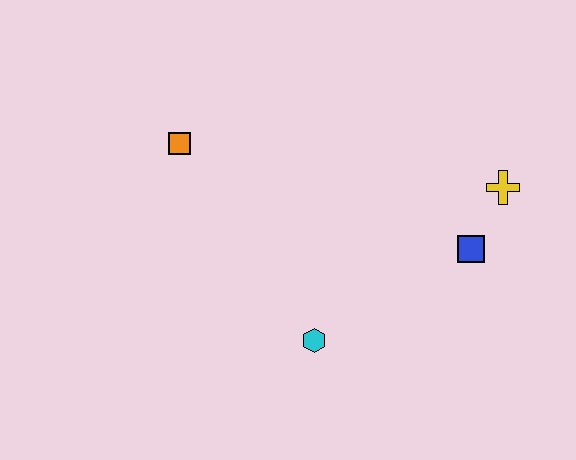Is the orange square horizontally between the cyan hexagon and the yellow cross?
No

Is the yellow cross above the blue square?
Yes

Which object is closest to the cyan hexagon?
The blue square is closest to the cyan hexagon.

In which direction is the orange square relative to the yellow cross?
The orange square is to the left of the yellow cross.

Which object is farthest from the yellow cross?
The orange square is farthest from the yellow cross.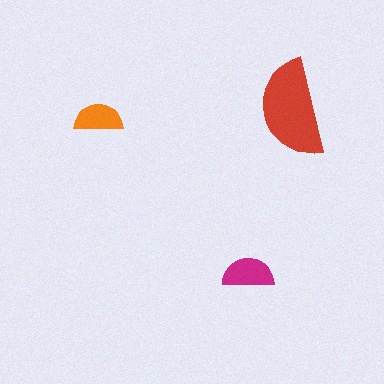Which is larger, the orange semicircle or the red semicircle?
The red one.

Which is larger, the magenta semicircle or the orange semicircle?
The magenta one.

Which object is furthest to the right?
The red semicircle is rightmost.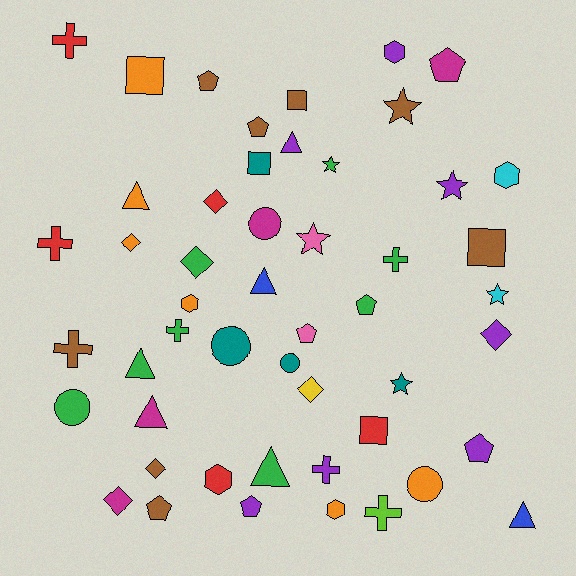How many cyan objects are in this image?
There are 2 cyan objects.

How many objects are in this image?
There are 50 objects.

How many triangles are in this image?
There are 7 triangles.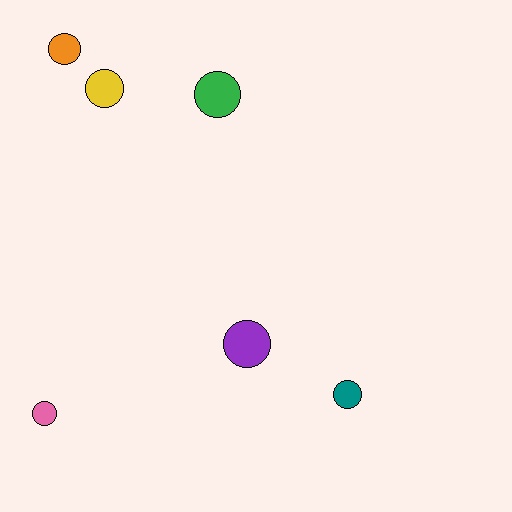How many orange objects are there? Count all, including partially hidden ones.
There is 1 orange object.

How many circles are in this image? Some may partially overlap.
There are 6 circles.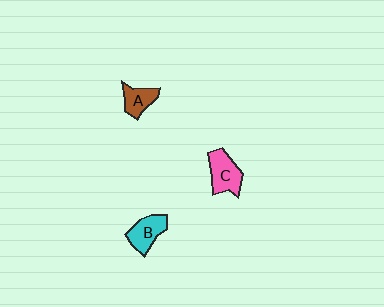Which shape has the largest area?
Shape C (pink).